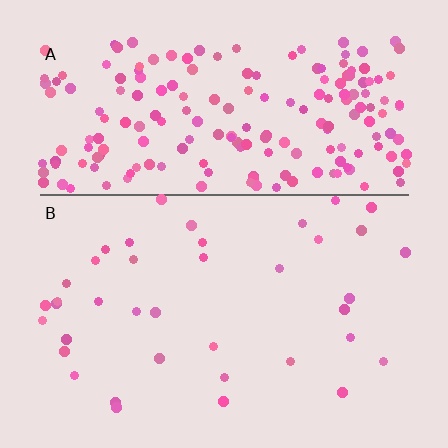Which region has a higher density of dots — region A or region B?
A (the top).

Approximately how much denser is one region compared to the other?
Approximately 5.4× — region A over region B.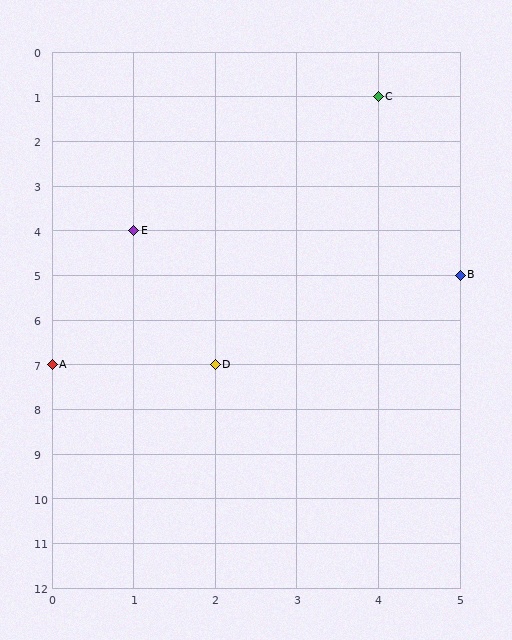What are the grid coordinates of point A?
Point A is at grid coordinates (0, 7).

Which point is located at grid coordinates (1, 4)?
Point E is at (1, 4).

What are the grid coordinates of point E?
Point E is at grid coordinates (1, 4).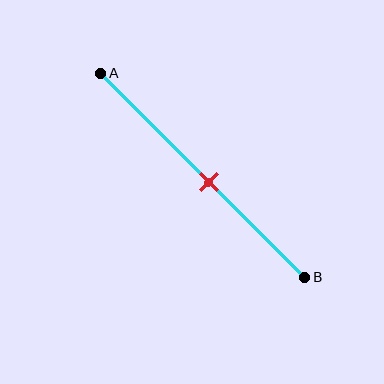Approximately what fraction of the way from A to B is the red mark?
The red mark is approximately 55% of the way from A to B.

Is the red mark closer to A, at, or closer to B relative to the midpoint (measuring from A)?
The red mark is closer to point B than the midpoint of segment AB.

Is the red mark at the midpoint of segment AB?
No, the mark is at about 55% from A, not at the 50% midpoint.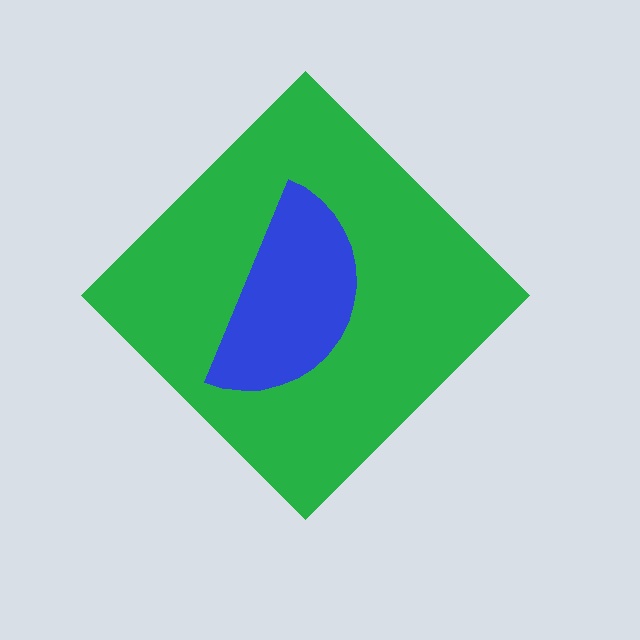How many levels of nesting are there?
2.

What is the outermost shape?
The green diamond.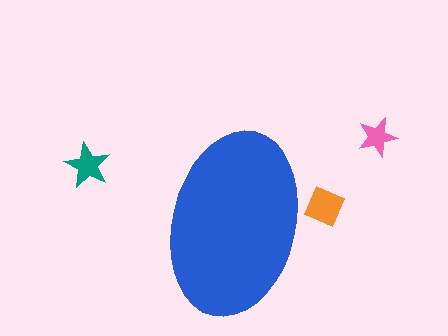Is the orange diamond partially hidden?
Yes, the orange diamond is partially hidden behind the blue ellipse.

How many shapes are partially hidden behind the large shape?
1 shape is partially hidden.